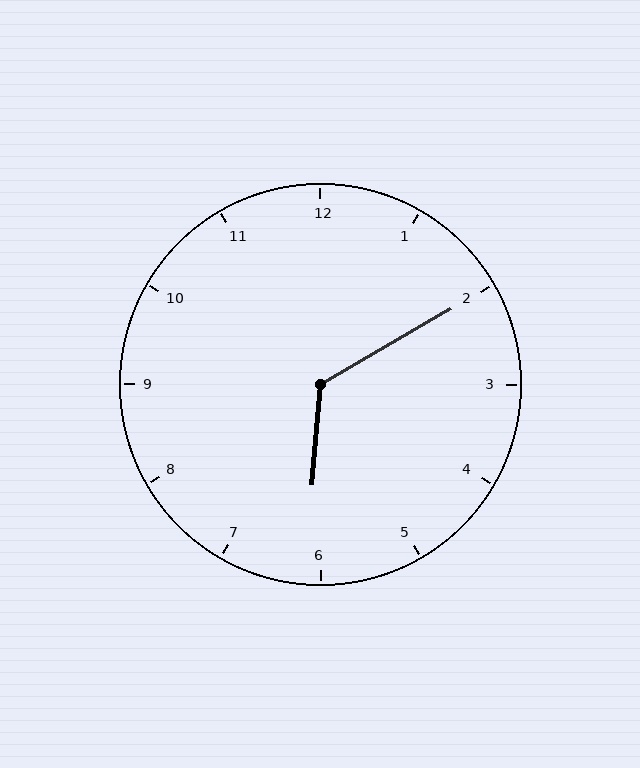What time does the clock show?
6:10.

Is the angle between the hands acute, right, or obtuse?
It is obtuse.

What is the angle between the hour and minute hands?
Approximately 125 degrees.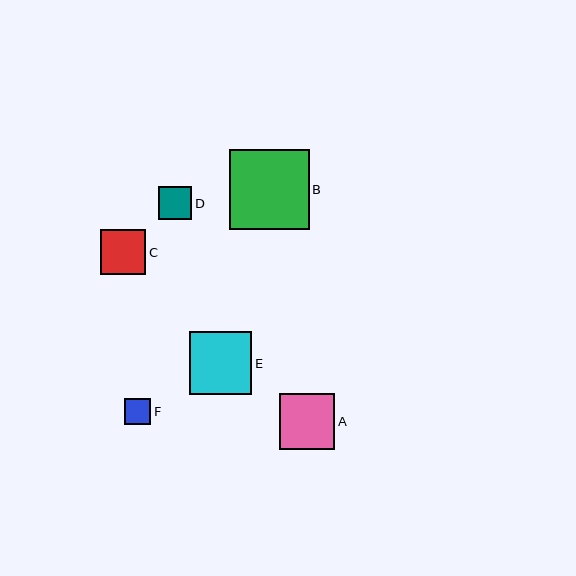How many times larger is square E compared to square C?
Square E is approximately 1.4 times the size of square C.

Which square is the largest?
Square B is the largest with a size of approximately 80 pixels.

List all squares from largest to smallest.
From largest to smallest: B, E, A, C, D, F.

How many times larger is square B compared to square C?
Square B is approximately 1.8 times the size of square C.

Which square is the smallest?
Square F is the smallest with a size of approximately 26 pixels.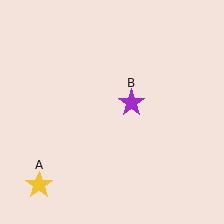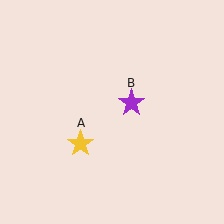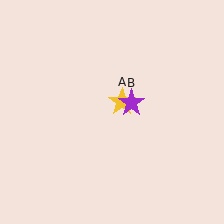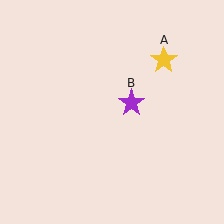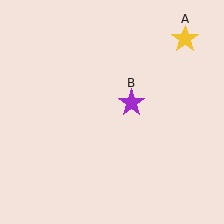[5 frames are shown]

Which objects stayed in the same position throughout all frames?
Purple star (object B) remained stationary.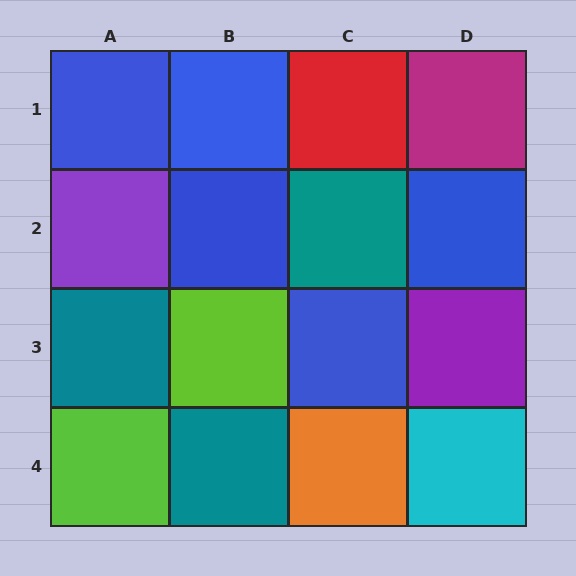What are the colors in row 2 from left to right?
Purple, blue, teal, blue.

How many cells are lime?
2 cells are lime.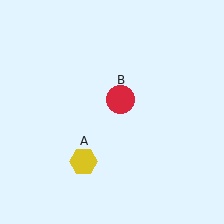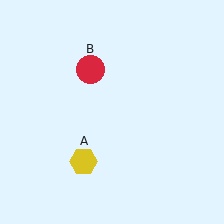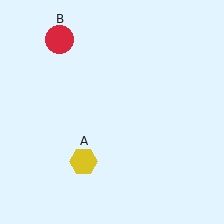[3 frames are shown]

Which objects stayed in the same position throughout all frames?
Yellow hexagon (object A) remained stationary.